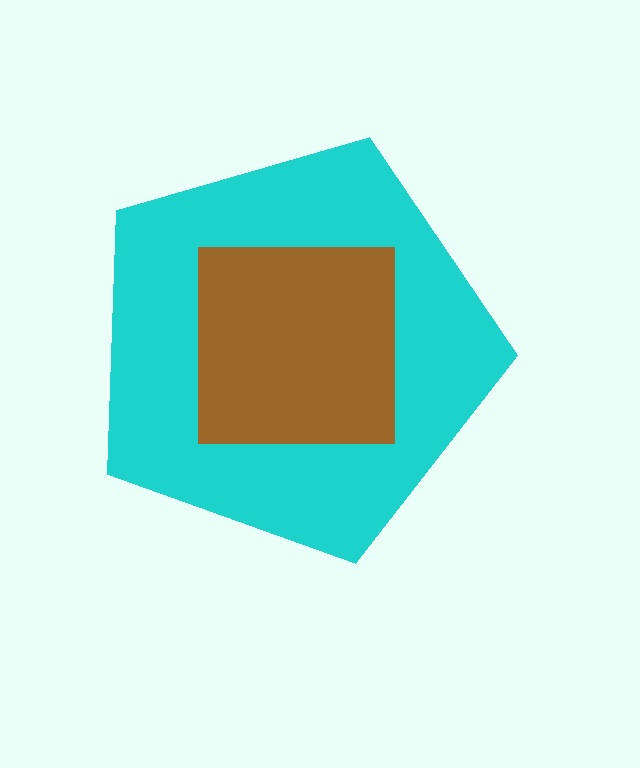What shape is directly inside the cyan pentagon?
The brown square.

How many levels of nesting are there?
2.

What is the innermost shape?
The brown square.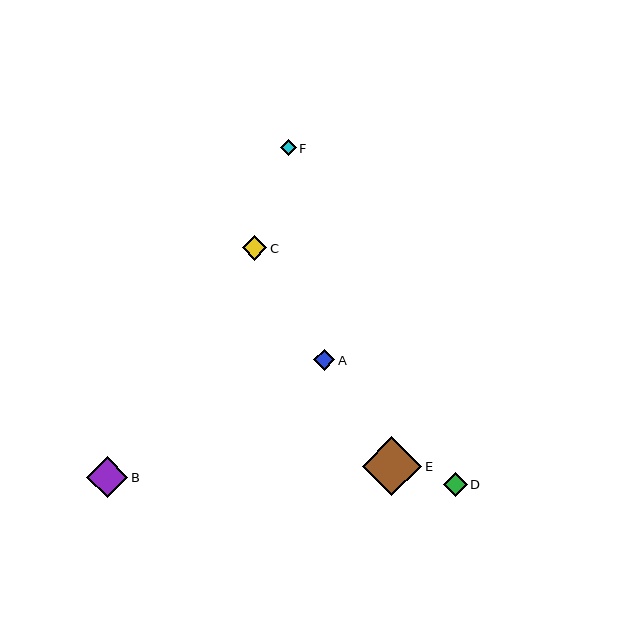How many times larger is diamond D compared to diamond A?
Diamond D is approximately 1.2 times the size of diamond A.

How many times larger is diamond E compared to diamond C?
Diamond E is approximately 2.4 times the size of diamond C.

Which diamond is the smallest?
Diamond F is the smallest with a size of approximately 16 pixels.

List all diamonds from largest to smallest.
From largest to smallest: E, B, C, D, A, F.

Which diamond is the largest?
Diamond E is the largest with a size of approximately 60 pixels.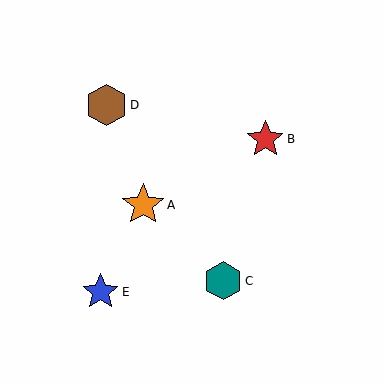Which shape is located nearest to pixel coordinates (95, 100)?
The brown hexagon (labeled D) at (107, 105) is nearest to that location.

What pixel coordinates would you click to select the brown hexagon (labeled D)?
Click at (107, 105) to select the brown hexagon D.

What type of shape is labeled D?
Shape D is a brown hexagon.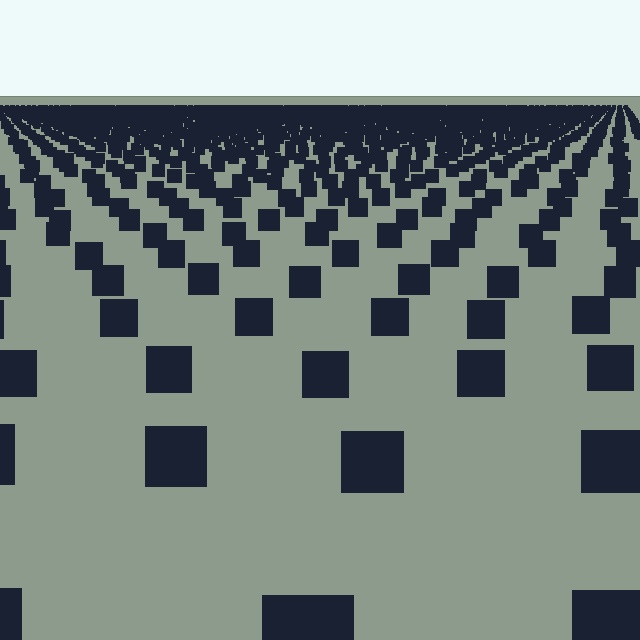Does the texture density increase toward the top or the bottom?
Density increases toward the top.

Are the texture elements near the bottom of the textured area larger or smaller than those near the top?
Larger. Near the bottom, elements are closer to the viewer and appear at a bigger on-screen size.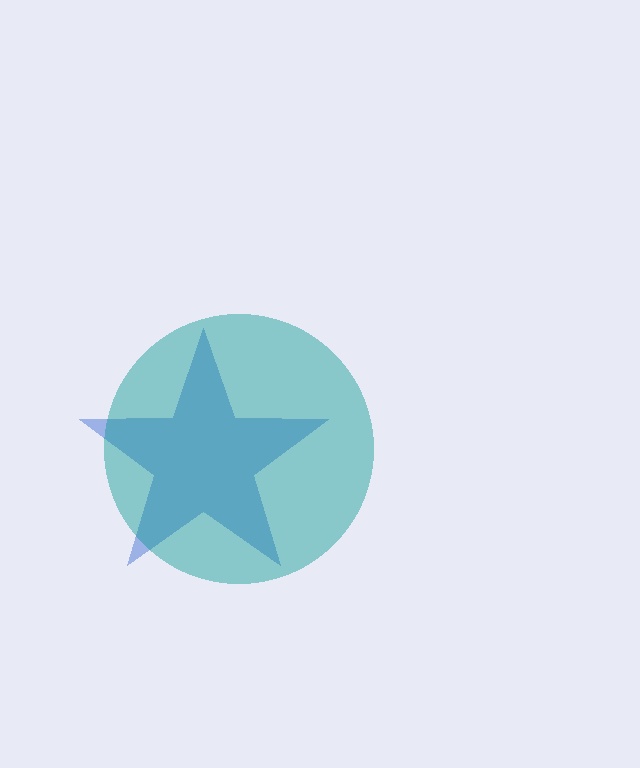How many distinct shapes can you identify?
There are 2 distinct shapes: a blue star, a teal circle.